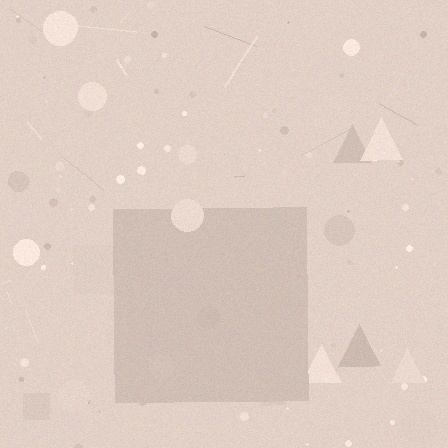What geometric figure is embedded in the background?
A square is embedded in the background.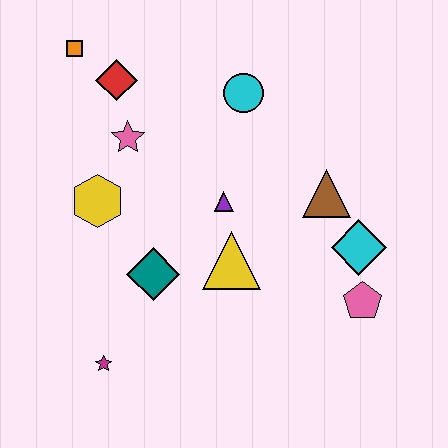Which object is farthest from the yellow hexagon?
The pink pentagon is farthest from the yellow hexagon.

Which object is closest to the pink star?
The red diamond is closest to the pink star.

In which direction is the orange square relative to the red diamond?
The orange square is to the left of the red diamond.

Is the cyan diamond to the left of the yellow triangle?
No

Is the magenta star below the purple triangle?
Yes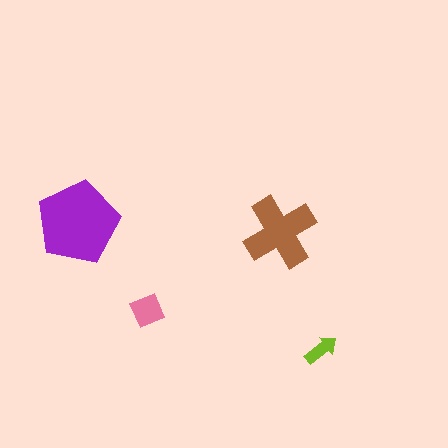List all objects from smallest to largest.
The lime arrow, the pink square, the brown cross, the purple pentagon.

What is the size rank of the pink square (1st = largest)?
3rd.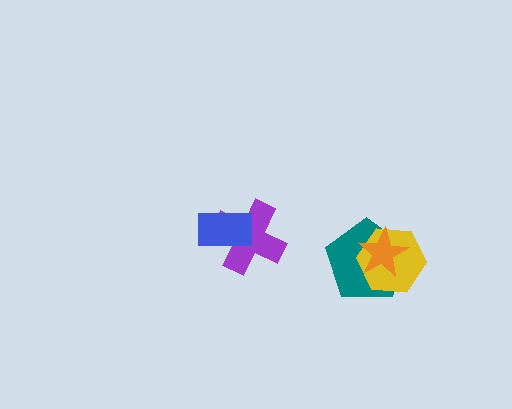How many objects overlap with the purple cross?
1 object overlaps with the purple cross.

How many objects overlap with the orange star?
2 objects overlap with the orange star.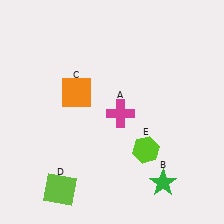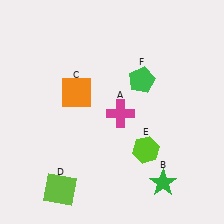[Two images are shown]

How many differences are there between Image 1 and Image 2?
There is 1 difference between the two images.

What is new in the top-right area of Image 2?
A green pentagon (F) was added in the top-right area of Image 2.